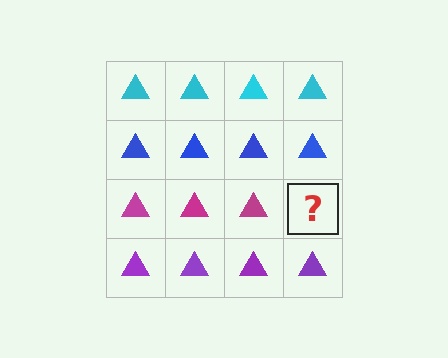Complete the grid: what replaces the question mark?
The question mark should be replaced with a magenta triangle.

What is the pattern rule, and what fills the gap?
The rule is that each row has a consistent color. The gap should be filled with a magenta triangle.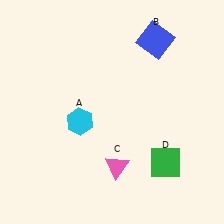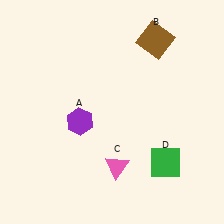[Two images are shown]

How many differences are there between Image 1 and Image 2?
There are 2 differences between the two images.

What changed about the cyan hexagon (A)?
In Image 1, A is cyan. In Image 2, it changed to purple.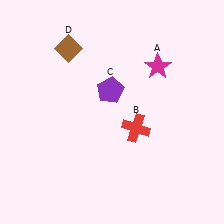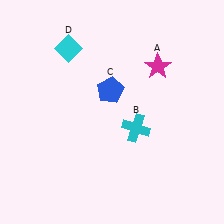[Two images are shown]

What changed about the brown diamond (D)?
In Image 1, D is brown. In Image 2, it changed to cyan.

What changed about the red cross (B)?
In Image 1, B is red. In Image 2, it changed to cyan.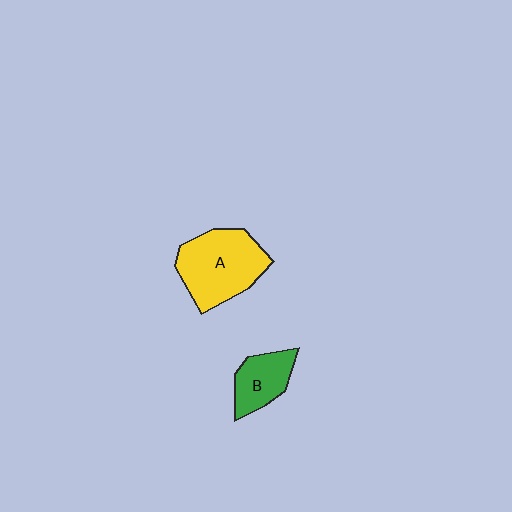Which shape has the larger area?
Shape A (yellow).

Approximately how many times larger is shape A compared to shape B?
Approximately 1.9 times.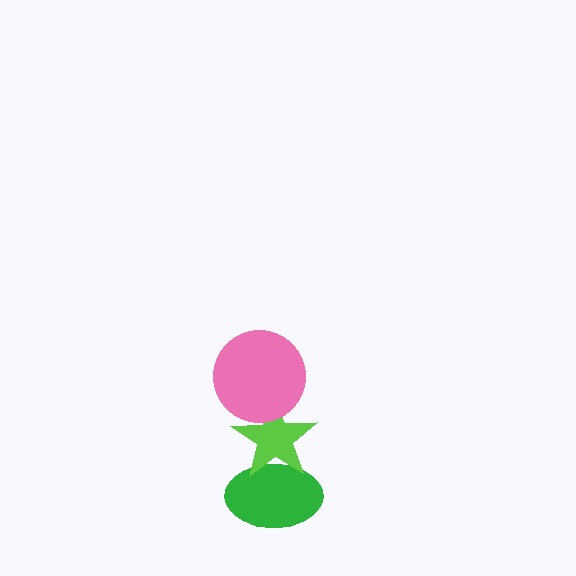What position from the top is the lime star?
The lime star is 2nd from the top.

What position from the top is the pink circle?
The pink circle is 1st from the top.